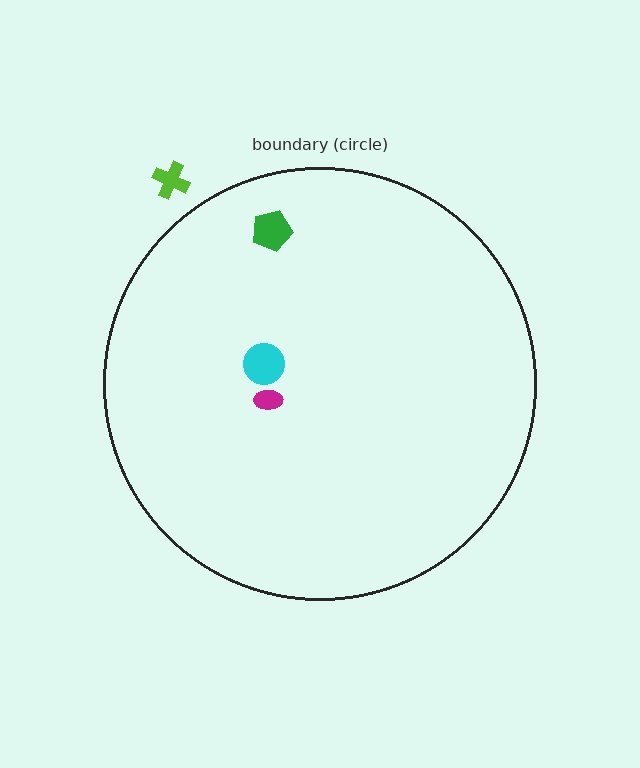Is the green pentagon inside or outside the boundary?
Inside.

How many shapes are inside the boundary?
3 inside, 1 outside.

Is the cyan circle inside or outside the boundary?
Inside.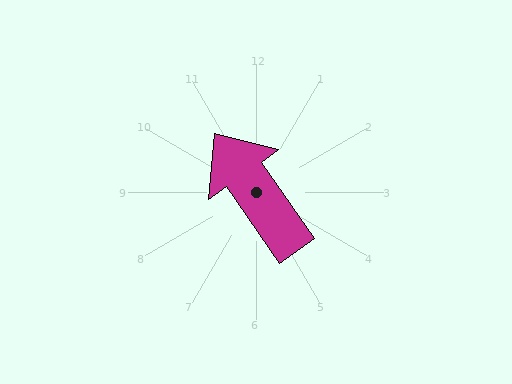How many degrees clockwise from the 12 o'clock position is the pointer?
Approximately 325 degrees.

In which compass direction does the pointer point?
Northwest.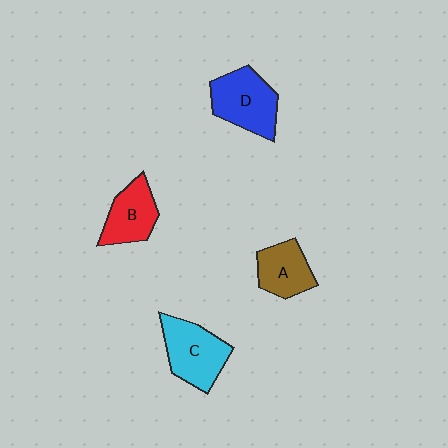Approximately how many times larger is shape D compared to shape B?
Approximately 1.3 times.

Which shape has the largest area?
Shape D (blue).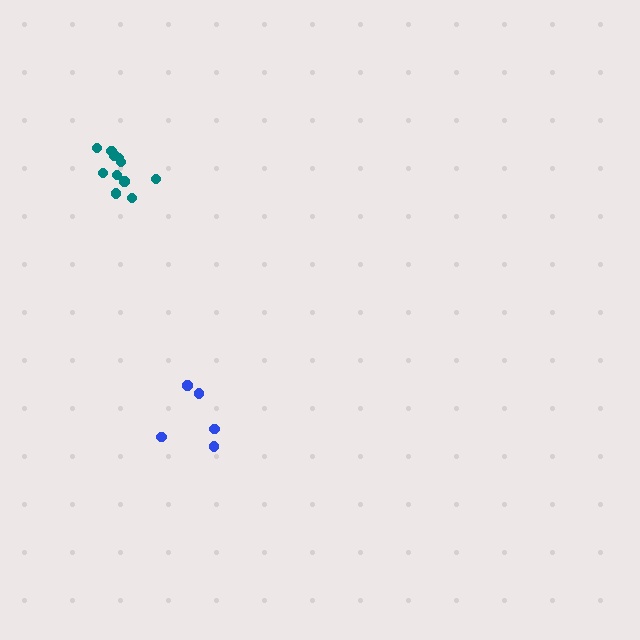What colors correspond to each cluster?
The clusters are colored: blue, teal.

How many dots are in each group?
Group 1: 5 dots, Group 2: 11 dots (16 total).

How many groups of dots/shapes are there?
There are 2 groups.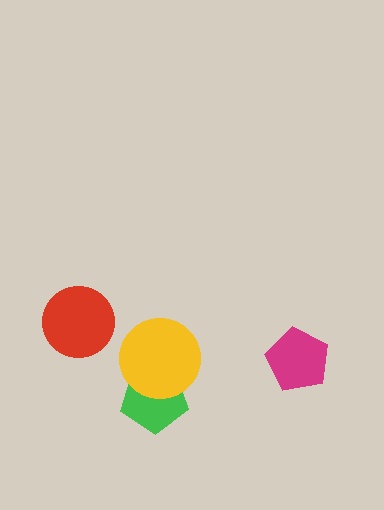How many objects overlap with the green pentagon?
1 object overlaps with the green pentagon.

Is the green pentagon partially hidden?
Yes, it is partially covered by another shape.